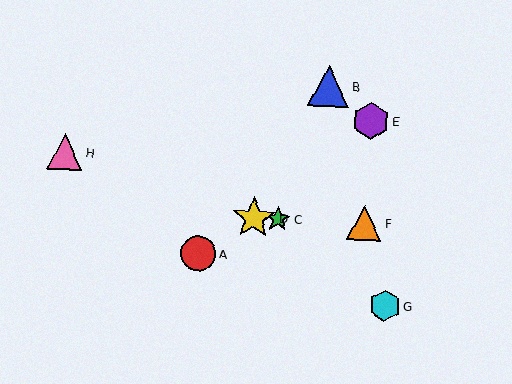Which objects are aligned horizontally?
Objects C, D, F are aligned horizontally.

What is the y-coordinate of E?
Object E is at y≈121.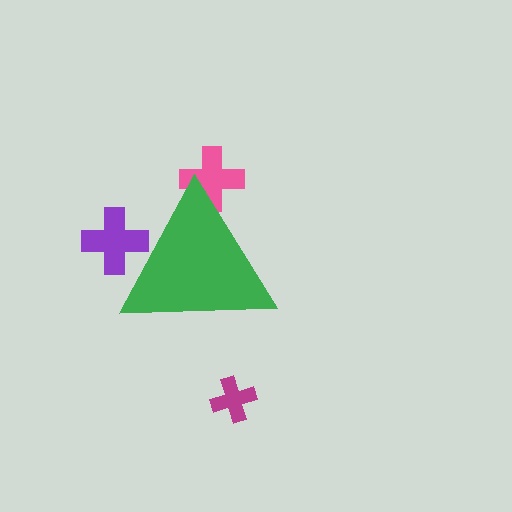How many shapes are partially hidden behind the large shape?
2 shapes are partially hidden.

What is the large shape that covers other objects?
A green triangle.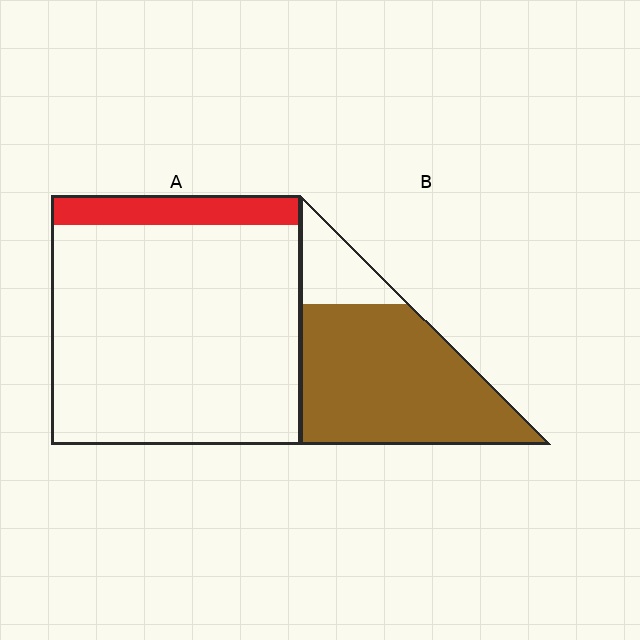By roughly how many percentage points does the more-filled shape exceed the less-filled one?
By roughly 70 percentage points (B over A).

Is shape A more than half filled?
No.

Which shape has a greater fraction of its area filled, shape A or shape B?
Shape B.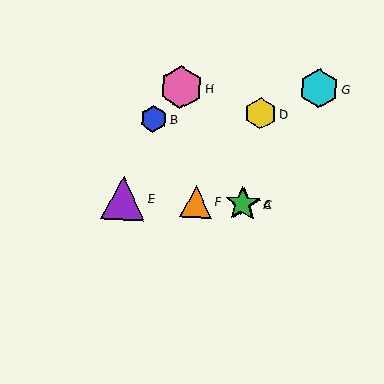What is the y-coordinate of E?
Object E is at y≈198.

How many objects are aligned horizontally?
4 objects (A, C, E, F) are aligned horizontally.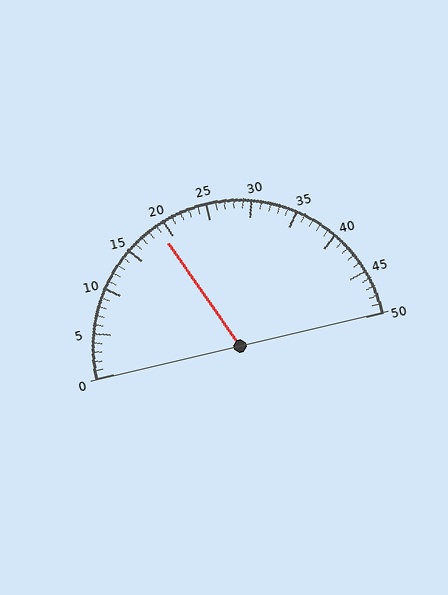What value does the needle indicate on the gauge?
The needle indicates approximately 19.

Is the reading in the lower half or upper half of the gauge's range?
The reading is in the lower half of the range (0 to 50).